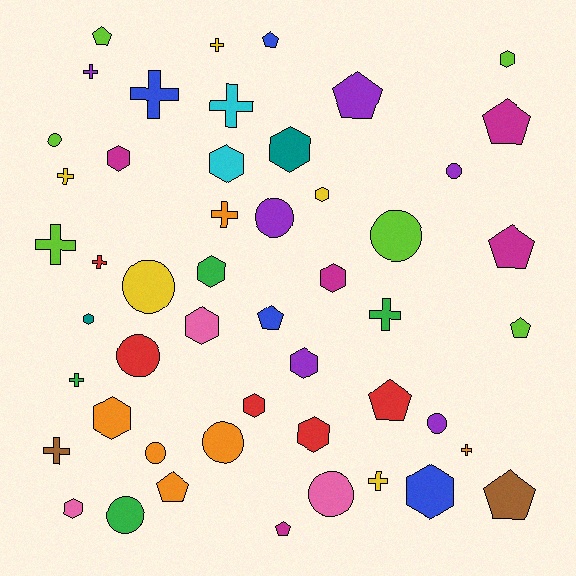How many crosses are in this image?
There are 13 crosses.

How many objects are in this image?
There are 50 objects.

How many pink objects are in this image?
There are 3 pink objects.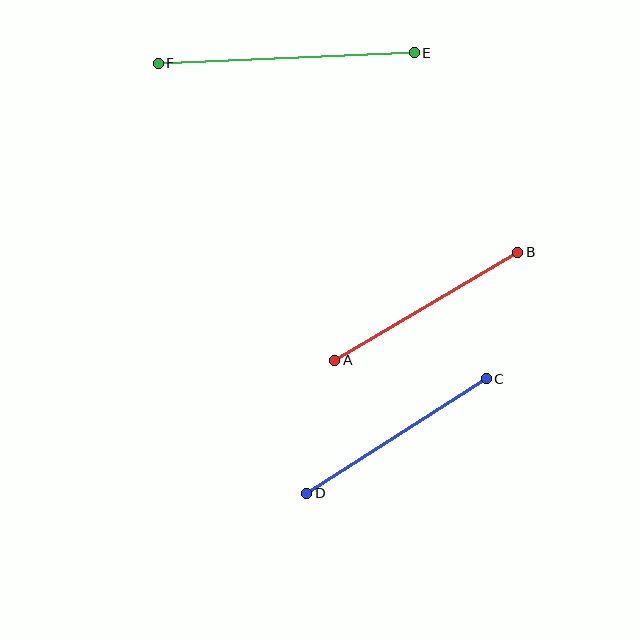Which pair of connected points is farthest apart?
Points E and F are farthest apart.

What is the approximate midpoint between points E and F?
The midpoint is at approximately (286, 58) pixels.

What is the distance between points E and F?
The distance is approximately 256 pixels.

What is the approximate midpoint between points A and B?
The midpoint is at approximately (426, 306) pixels.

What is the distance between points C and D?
The distance is approximately 213 pixels.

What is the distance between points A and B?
The distance is approximately 213 pixels.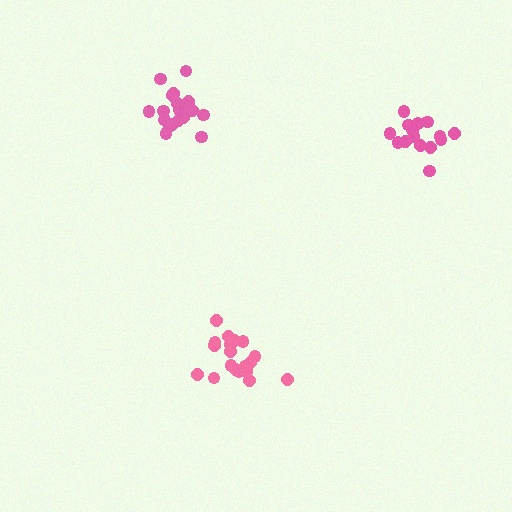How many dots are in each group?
Group 1: 20 dots, Group 2: 16 dots, Group 3: 19 dots (55 total).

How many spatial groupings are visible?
There are 3 spatial groupings.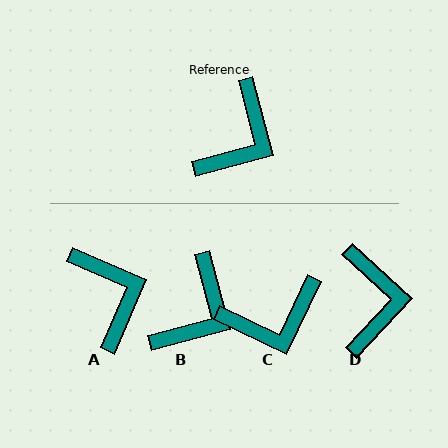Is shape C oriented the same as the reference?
No, it is off by about 41 degrees.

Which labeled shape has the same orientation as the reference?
B.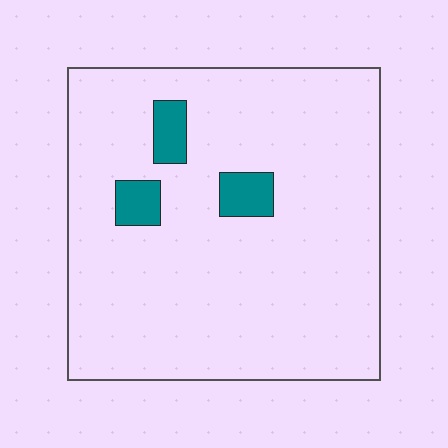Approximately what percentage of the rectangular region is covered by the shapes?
Approximately 5%.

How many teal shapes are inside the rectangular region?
3.